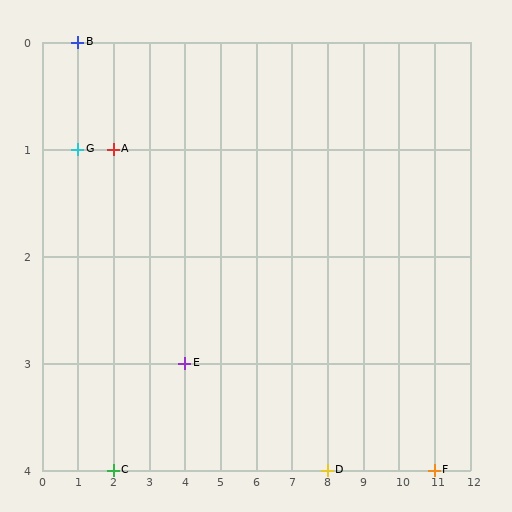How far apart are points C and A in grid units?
Points C and A are 3 rows apart.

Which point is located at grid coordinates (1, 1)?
Point G is at (1, 1).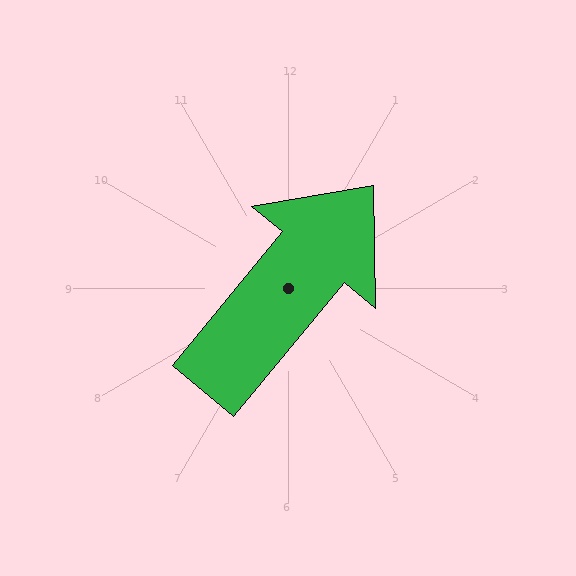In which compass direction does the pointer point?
Northeast.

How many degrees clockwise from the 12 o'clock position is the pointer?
Approximately 40 degrees.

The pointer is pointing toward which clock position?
Roughly 1 o'clock.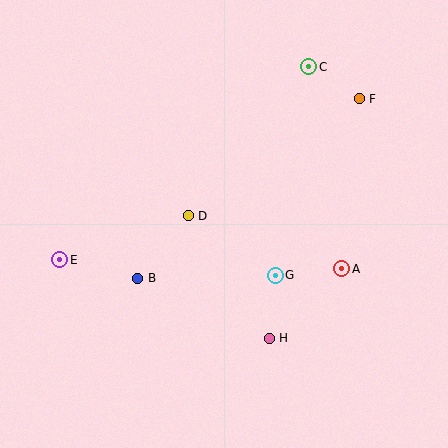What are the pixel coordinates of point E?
Point E is at (60, 260).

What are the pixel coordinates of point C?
Point C is at (309, 67).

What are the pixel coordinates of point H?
Point H is at (269, 338).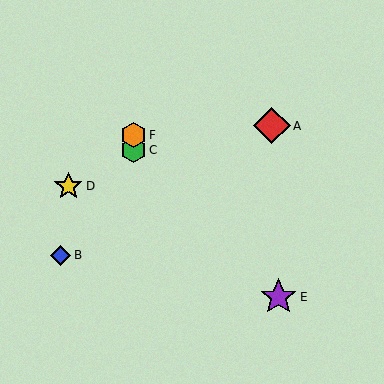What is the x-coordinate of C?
Object C is at x≈133.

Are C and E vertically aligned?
No, C is at x≈133 and E is at x≈278.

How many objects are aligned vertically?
2 objects (C, F) are aligned vertically.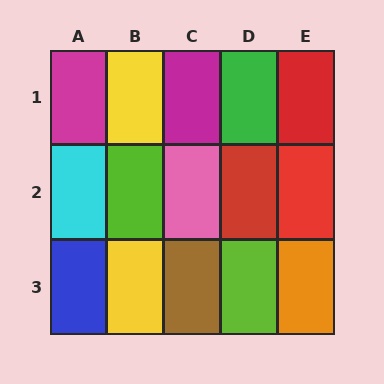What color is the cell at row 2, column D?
Red.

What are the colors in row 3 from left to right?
Blue, yellow, brown, lime, orange.